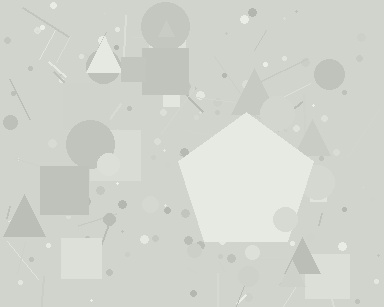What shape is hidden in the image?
A pentagon is hidden in the image.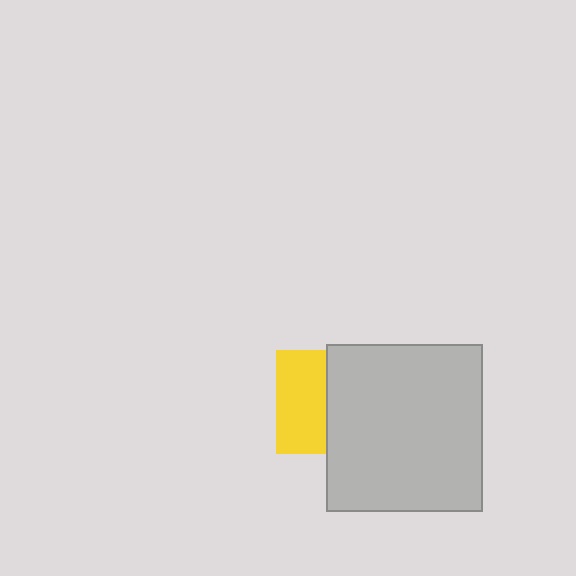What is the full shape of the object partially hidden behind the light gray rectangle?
The partially hidden object is a yellow square.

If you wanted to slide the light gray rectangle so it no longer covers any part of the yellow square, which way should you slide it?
Slide it right — that is the most direct way to separate the two shapes.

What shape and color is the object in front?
The object in front is a light gray rectangle.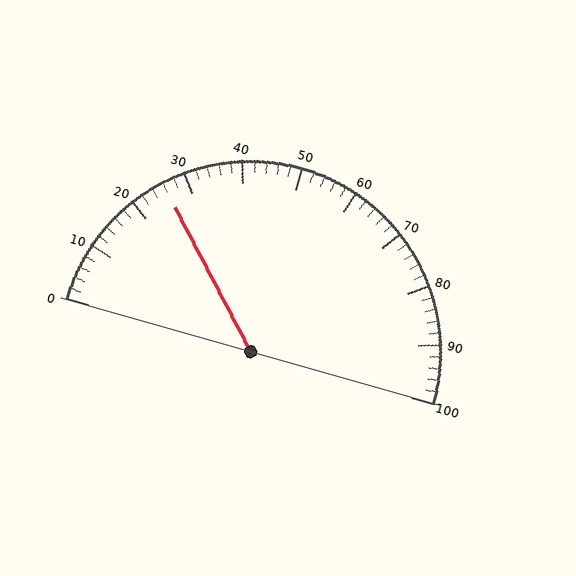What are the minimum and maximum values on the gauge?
The gauge ranges from 0 to 100.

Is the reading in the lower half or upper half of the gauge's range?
The reading is in the lower half of the range (0 to 100).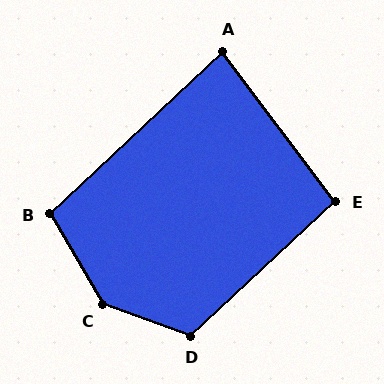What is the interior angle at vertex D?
Approximately 118 degrees (obtuse).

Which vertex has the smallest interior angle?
A, at approximately 84 degrees.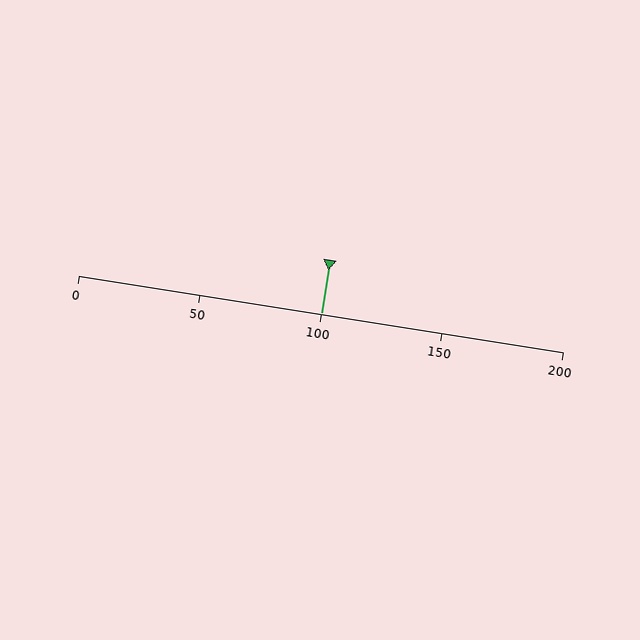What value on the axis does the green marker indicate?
The marker indicates approximately 100.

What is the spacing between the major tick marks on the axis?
The major ticks are spaced 50 apart.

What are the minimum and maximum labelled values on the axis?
The axis runs from 0 to 200.